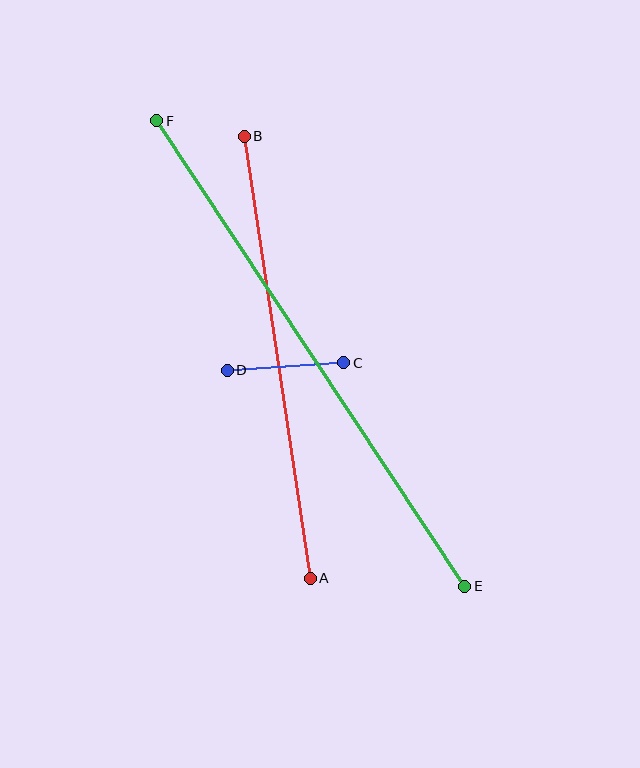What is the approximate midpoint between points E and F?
The midpoint is at approximately (311, 354) pixels.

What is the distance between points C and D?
The distance is approximately 117 pixels.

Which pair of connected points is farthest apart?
Points E and F are farthest apart.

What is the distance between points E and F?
The distance is approximately 558 pixels.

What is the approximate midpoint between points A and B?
The midpoint is at approximately (277, 357) pixels.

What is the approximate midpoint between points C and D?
The midpoint is at approximately (286, 367) pixels.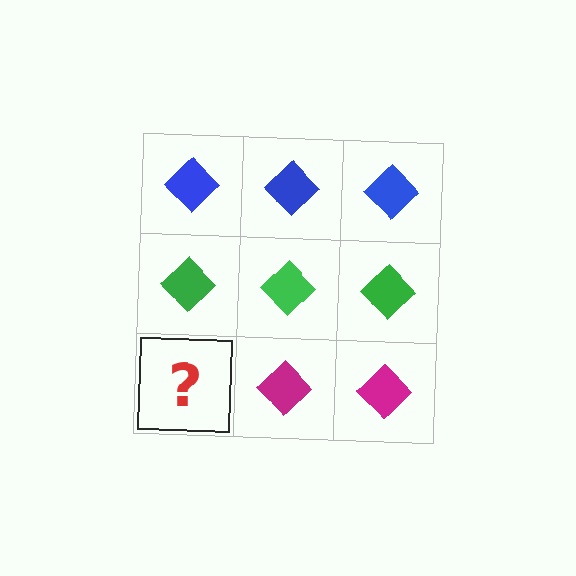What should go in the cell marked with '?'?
The missing cell should contain a magenta diamond.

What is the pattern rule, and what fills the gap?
The rule is that each row has a consistent color. The gap should be filled with a magenta diamond.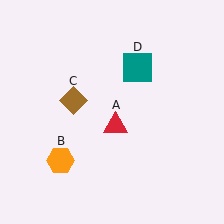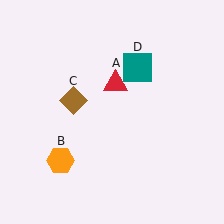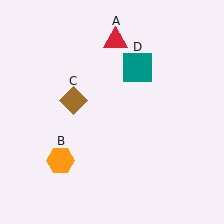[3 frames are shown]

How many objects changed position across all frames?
1 object changed position: red triangle (object A).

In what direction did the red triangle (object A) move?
The red triangle (object A) moved up.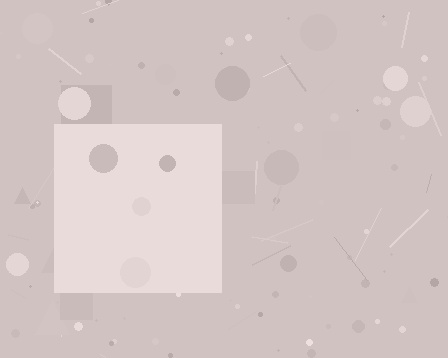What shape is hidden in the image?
A square is hidden in the image.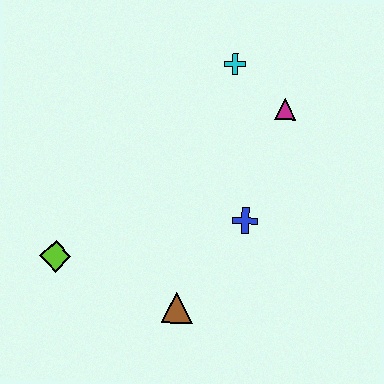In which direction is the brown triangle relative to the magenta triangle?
The brown triangle is below the magenta triangle.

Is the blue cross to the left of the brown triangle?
No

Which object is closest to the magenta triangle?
The cyan cross is closest to the magenta triangle.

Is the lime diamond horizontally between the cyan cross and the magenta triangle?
No